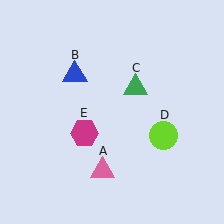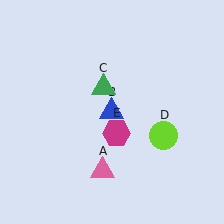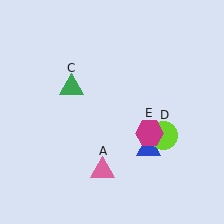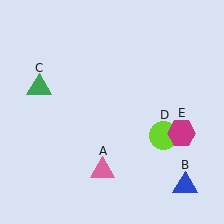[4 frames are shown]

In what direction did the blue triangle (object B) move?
The blue triangle (object B) moved down and to the right.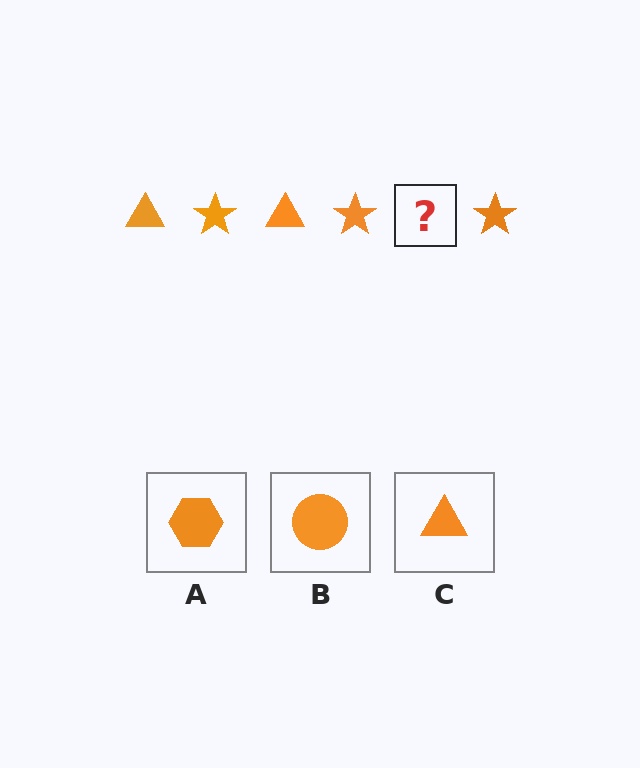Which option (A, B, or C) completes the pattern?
C.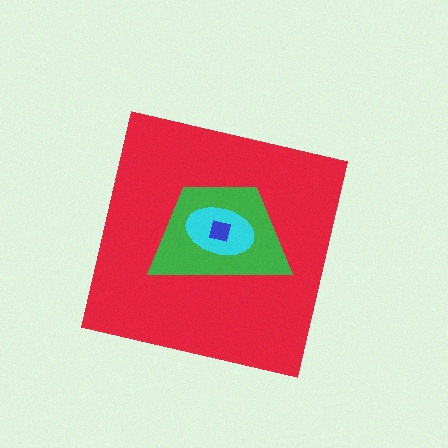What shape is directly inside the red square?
The green trapezoid.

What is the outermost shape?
The red square.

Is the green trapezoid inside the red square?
Yes.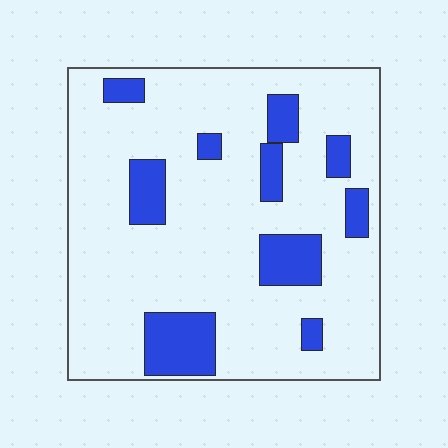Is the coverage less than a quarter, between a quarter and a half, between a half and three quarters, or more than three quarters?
Less than a quarter.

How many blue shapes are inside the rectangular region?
10.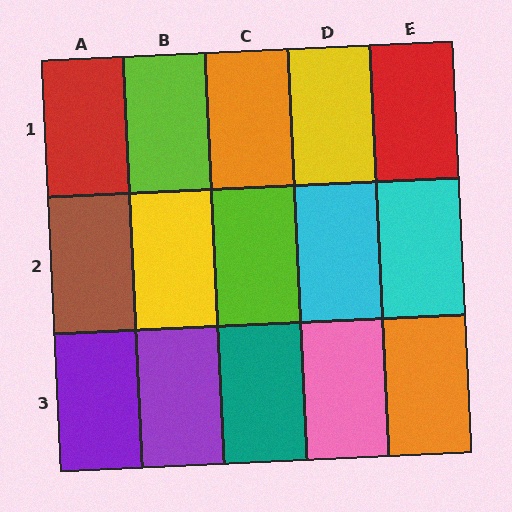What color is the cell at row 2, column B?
Yellow.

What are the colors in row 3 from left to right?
Purple, purple, teal, pink, orange.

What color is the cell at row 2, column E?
Cyan.